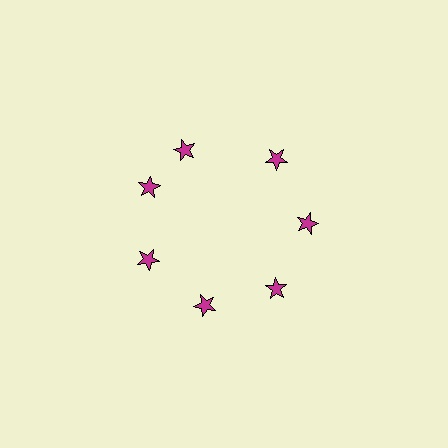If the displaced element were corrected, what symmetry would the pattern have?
It would have 7-fold rotational symmetry — the pattern would map onto itself every 51 degrees.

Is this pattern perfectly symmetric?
No. The 7 magenta stars are arranged in a ring, but one element near the 12 o'clock position is rotated out of alignment along the ring, breaking the 7-fold rotational symmetry.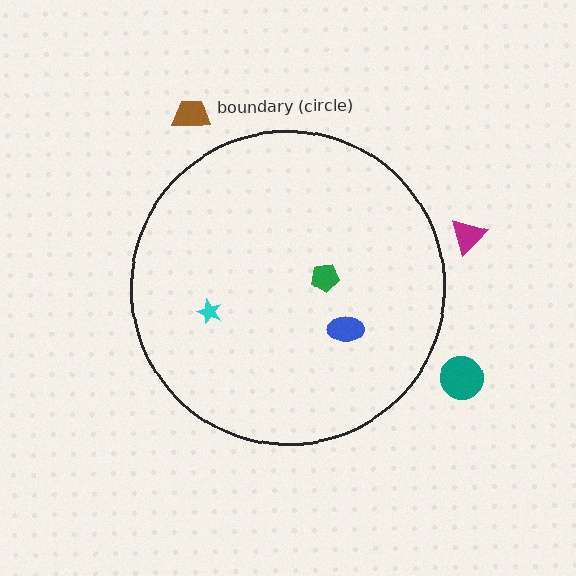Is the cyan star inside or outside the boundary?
Inside.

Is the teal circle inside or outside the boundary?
Outside.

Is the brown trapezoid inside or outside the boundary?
Outside.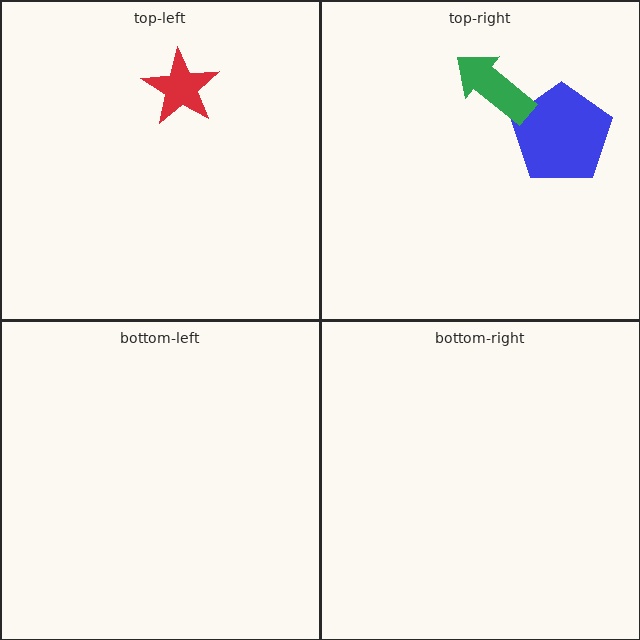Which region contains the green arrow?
The top-right region.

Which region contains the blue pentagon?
The top-right region.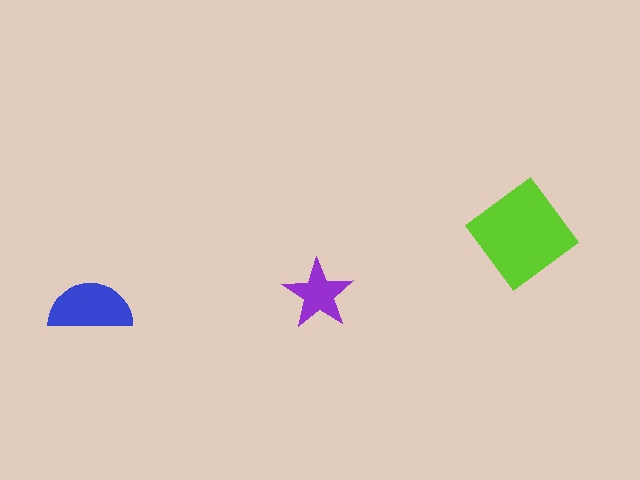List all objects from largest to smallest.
The lime diamond, the blue semicircle, the purple star.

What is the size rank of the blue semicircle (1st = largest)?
2nd.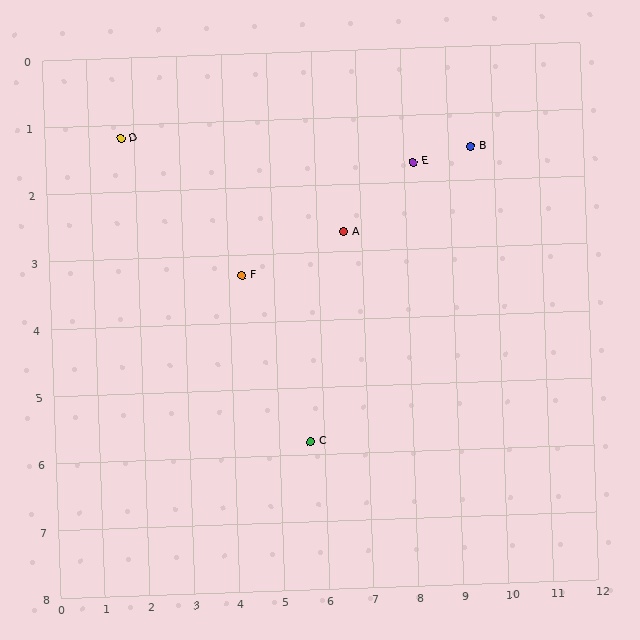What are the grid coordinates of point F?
Point F is at approximately (4.3, 3.3).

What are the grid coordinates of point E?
Point E is at approximately (8.2, 1.7).